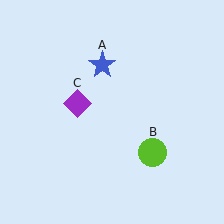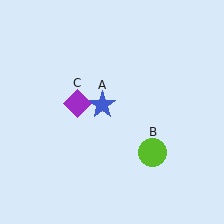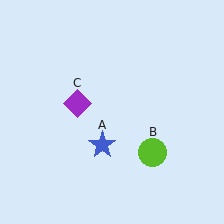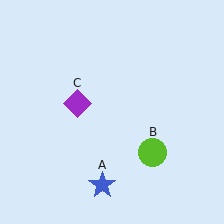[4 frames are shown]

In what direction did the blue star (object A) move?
The blue star (object A) moved down.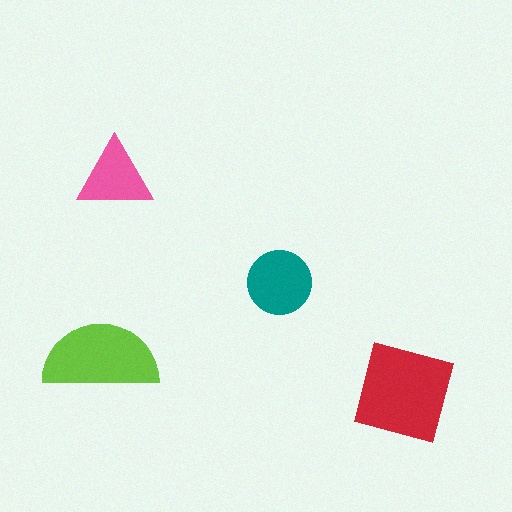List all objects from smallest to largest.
The pink triangle, the teal circle, the lime semicircle, the red square.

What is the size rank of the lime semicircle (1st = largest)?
2nd.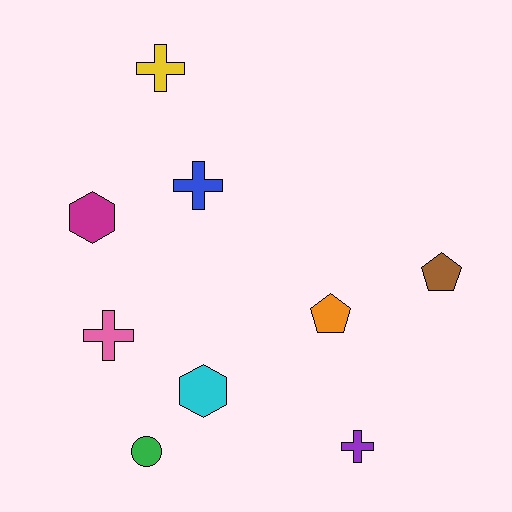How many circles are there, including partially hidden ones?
There is 1 circle.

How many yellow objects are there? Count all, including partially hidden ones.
There is 1 yellow object.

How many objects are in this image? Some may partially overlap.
There are 9 objects.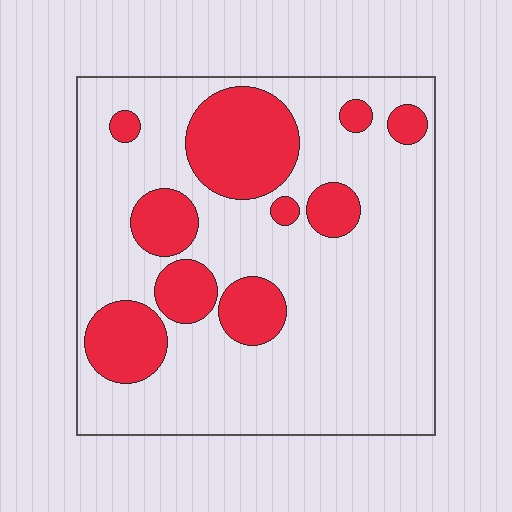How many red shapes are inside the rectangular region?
10.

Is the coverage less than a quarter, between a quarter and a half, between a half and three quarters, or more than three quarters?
Between a quarter and a half.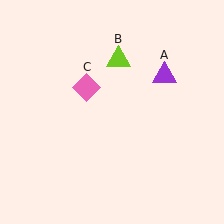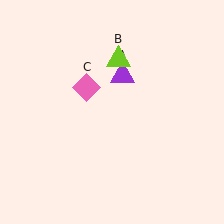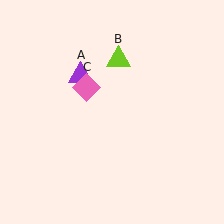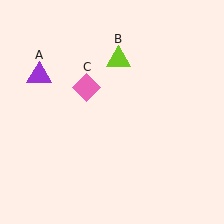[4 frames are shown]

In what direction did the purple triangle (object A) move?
The purple triangle (object A) moved left.